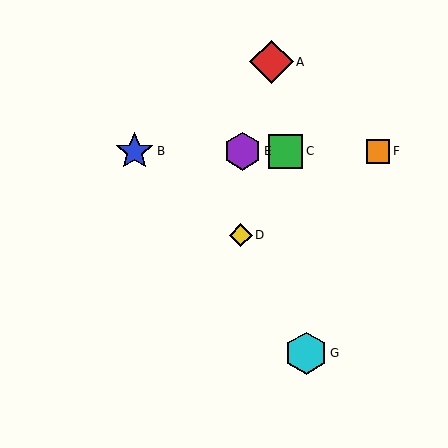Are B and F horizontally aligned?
Yes, both are at y≈151.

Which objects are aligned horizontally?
Objects B, C, E, F are aligned horizontally.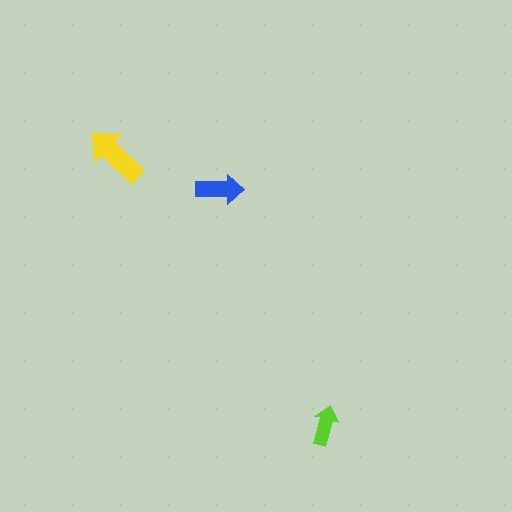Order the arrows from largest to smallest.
the yellow one, the blue one, the lime one.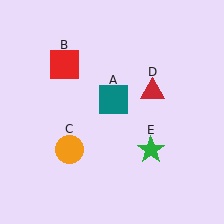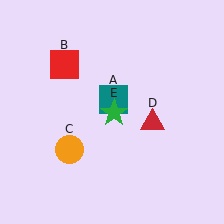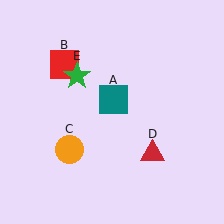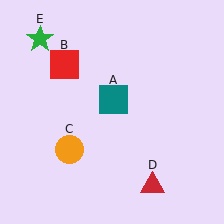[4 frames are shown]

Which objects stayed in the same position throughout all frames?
Teal square (object A) and red square (object B) and orange circle (object C) remained stationary.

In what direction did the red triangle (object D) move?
The red triangle (object D) moved down.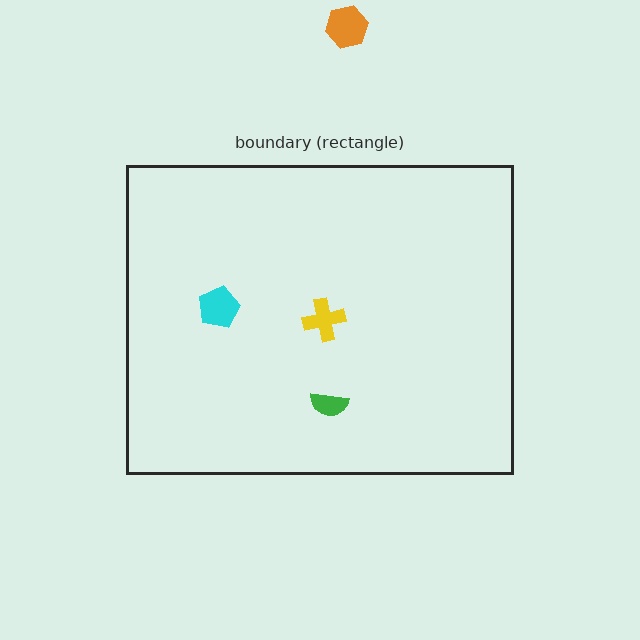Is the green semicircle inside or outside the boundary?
Inside.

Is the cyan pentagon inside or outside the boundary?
Inside.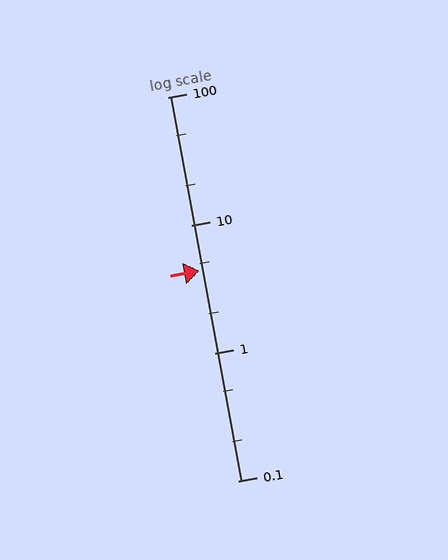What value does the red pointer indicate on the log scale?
The pointer indicates approximately 4.4.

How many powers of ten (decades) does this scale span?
The scale spans 3 decades, from 0.1 to 100.